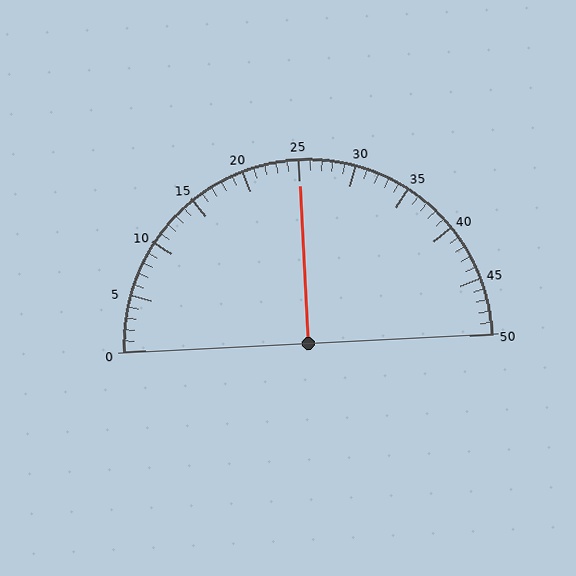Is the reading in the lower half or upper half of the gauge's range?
The reading is in the upper half of the range (0 to 50).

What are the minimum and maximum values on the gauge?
The gauge ranges from 0 to 50.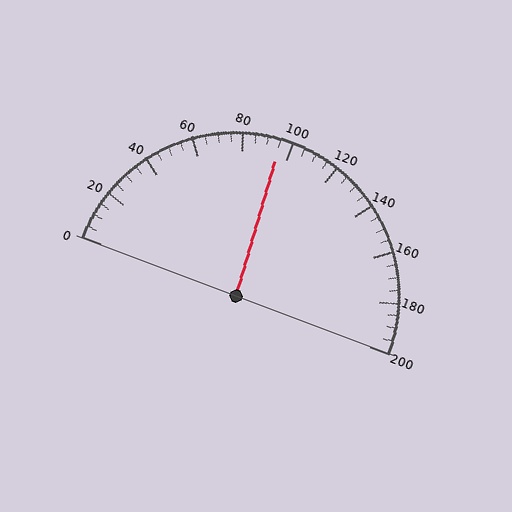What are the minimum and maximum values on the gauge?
The gauge ranges from 0 to 200.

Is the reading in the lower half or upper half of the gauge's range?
The reading is in the lower half of the range (0 to 200).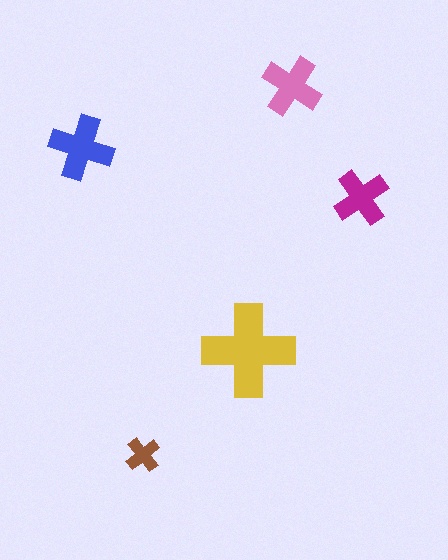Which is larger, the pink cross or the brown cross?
The pink one.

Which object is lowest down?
The brown cross is bottommost.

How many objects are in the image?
There are 5 objects in the image.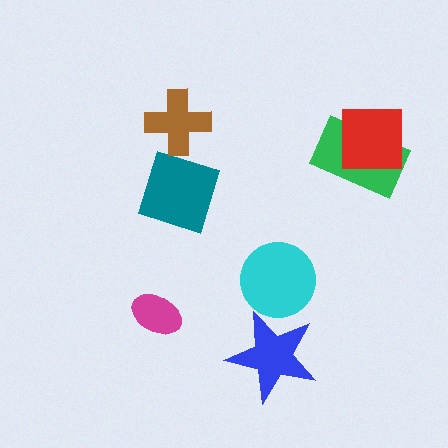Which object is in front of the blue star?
The cyan circle is in front of the blue star.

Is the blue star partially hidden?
Yes, it is partially covered by another shape.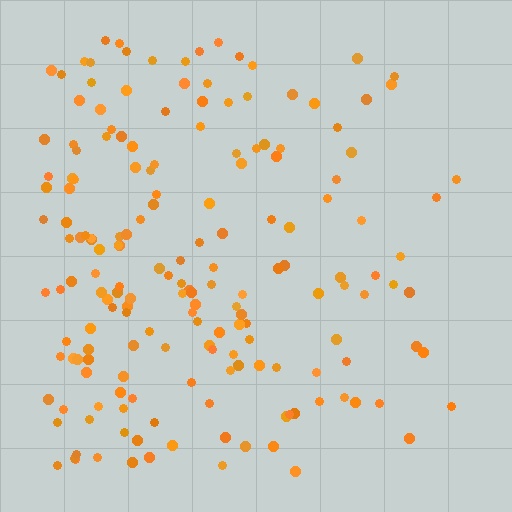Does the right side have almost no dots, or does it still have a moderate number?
Still a moderate number, just noticeably fewer than the left.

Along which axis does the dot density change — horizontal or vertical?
Horizontal.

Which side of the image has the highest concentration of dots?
The left.